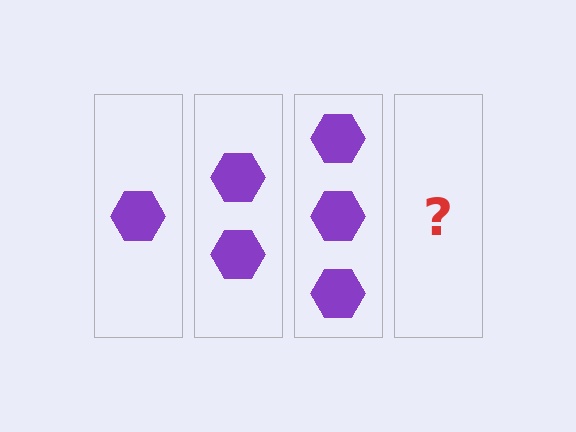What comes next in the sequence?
The next element should be 4 hexagons.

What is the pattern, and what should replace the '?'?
The pattern is that each step adds one more hexagon. The '?' should be 4 hexagons.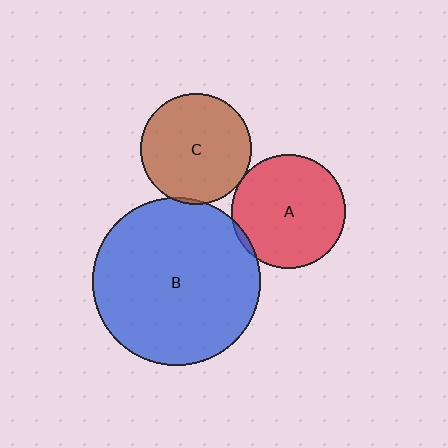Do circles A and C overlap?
Yes.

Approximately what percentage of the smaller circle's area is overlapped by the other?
Approximately 5%.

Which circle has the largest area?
Circle B (blue).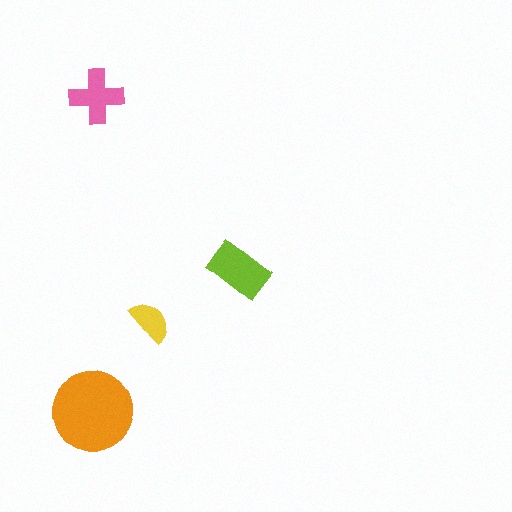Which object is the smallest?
The yellow semicircle.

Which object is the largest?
The orange circle.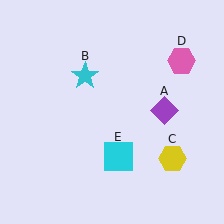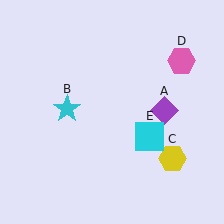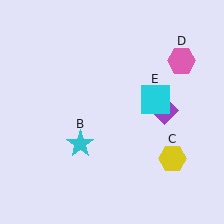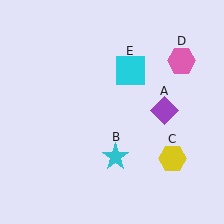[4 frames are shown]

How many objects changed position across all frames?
2 objects changed position: cyan star (object B), cyan square (object E).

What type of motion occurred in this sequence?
The cyan star (object B), cyan square (object E) rotated counterclockwise around the center of the scene.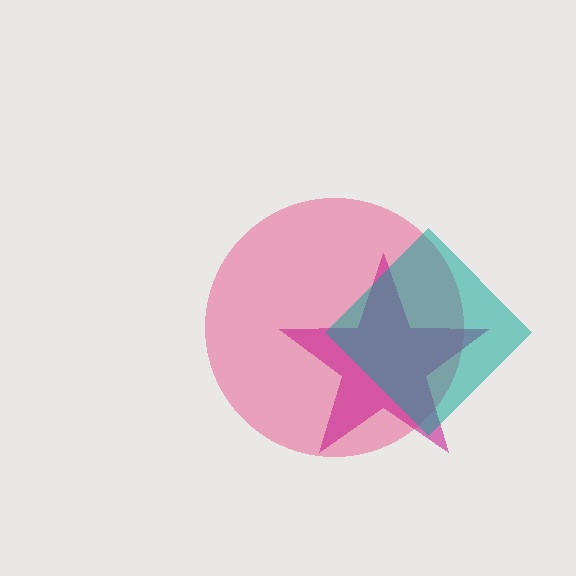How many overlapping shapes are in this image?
There are 3 overlapping shapes in the image.